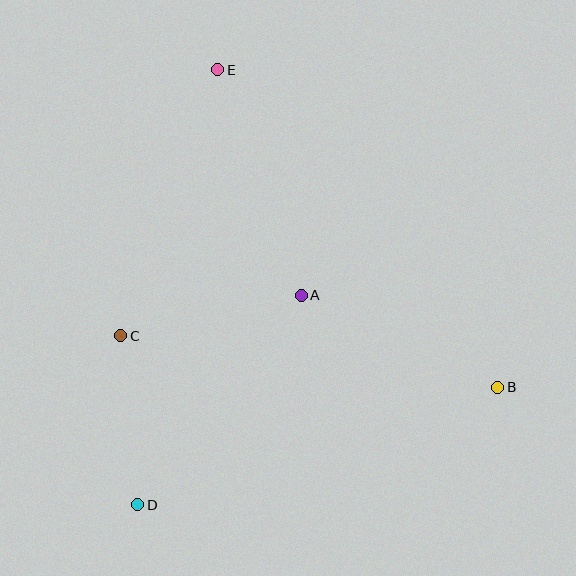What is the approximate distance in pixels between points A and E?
The distance between A and E is approximately 240 pixels.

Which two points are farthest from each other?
Points D and E are farthest from each other.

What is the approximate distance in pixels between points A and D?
The distance between A and D is approximately 266 pixels.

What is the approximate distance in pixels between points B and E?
The distance between B and E is approximately 423 pixels.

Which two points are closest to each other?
Points C and D are closest to each other.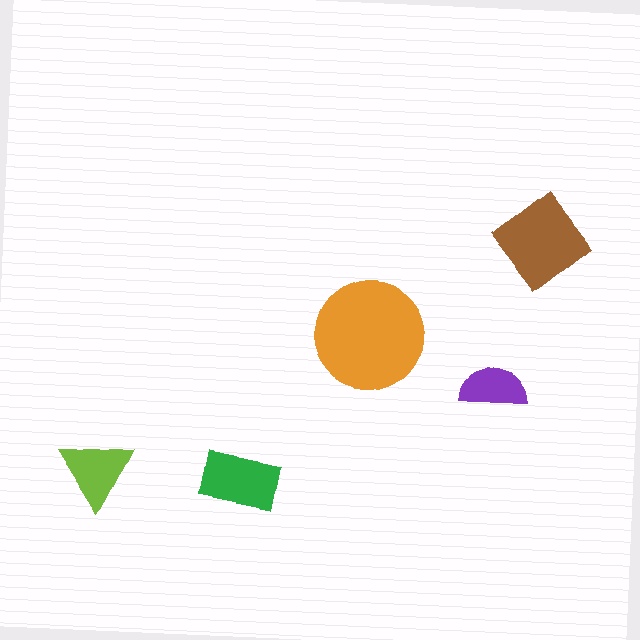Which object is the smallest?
The purple semicircle.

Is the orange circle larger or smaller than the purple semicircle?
Larger.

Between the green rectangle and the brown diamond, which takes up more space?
The brown diamond.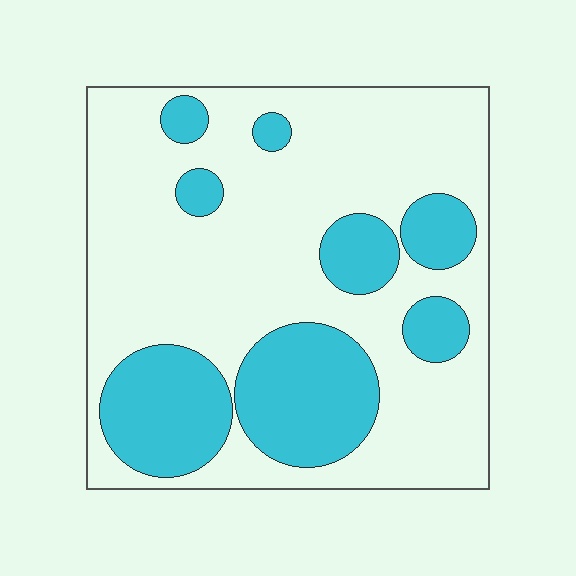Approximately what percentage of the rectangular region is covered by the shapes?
Approximately 30%.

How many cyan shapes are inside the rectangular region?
8.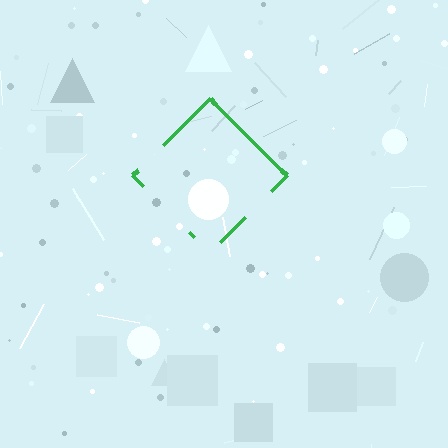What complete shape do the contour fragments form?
The contour fragments form a diamond.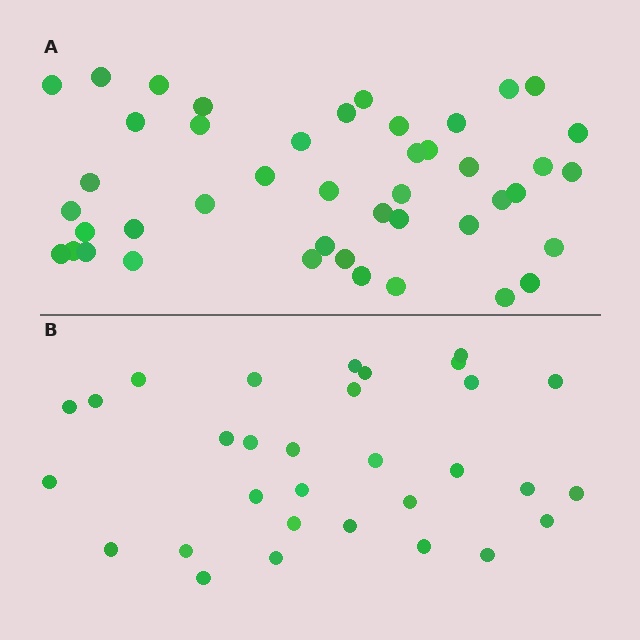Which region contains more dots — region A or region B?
Region A (the top region) has more dots.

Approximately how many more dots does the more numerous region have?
Region A has approximately 15 more dots than region B.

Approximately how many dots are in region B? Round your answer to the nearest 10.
About 30 dots. (The exact count is 31, which rounds to 30.)